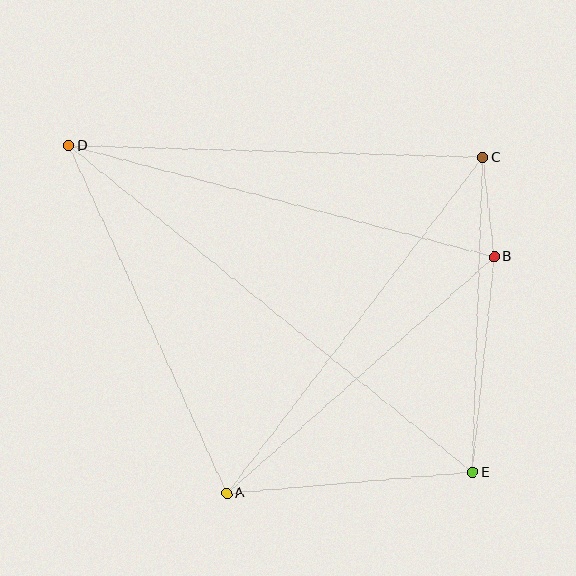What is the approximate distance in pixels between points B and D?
The distance between B and D is approximately 439 pixels.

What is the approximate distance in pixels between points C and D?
The distance between C and D is approximately 414 pixels.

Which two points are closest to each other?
Points B and C are closest to each other.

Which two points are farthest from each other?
Points D and E are farthest from each other.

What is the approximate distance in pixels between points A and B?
The distance between A and B is approximately 357 pixels.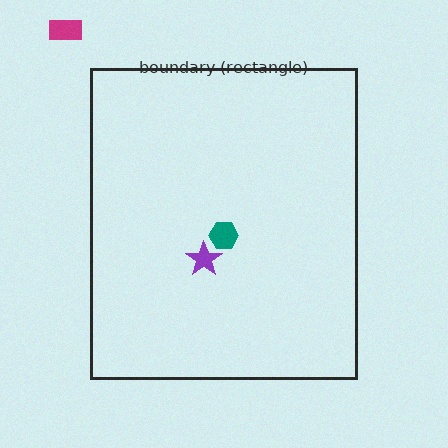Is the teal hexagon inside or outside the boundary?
Inside.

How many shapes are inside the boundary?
2 inside, 1 outside.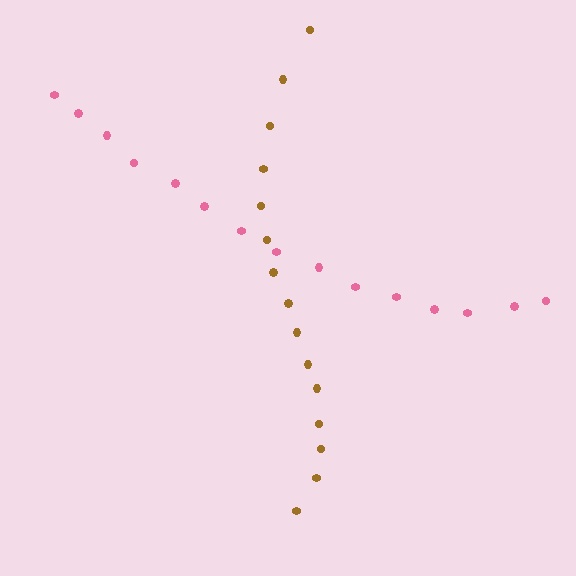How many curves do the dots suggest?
There are 2 distinct paths.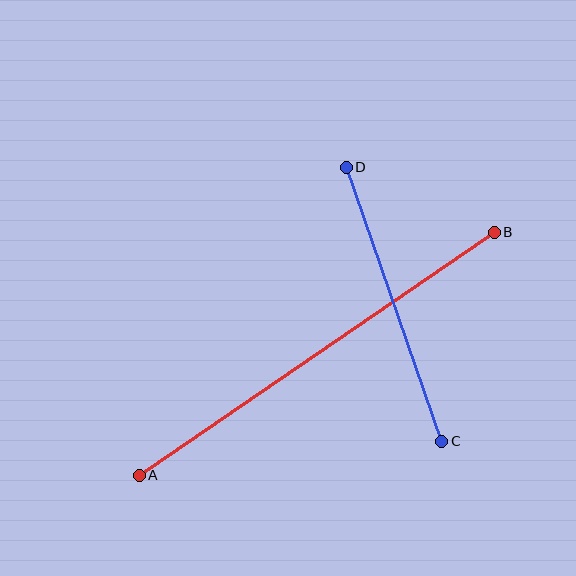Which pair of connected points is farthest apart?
Points A and B are farthest apart.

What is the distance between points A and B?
The distance is approximately 430 pixels.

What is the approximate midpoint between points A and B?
The midpoint is at approximately (317, 354) pixels.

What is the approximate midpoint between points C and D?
The midpoint is at approximately (394, 304) pixels.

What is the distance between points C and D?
The distance is approximately 290 pixels.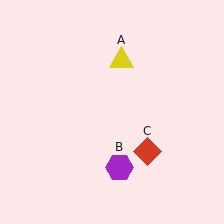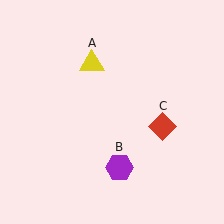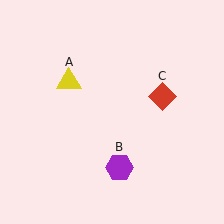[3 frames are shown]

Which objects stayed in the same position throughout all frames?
Purple hexagon (object B) remained stationary.